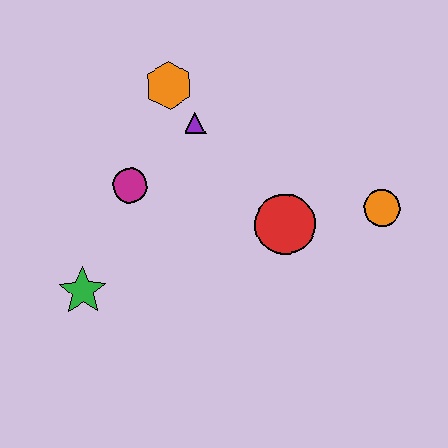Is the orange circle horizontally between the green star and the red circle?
No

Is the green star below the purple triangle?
Yes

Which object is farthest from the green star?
The orange circle is farthest from the green star.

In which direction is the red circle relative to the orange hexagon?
The red circle is below the orange hexagon.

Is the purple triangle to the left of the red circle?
Yes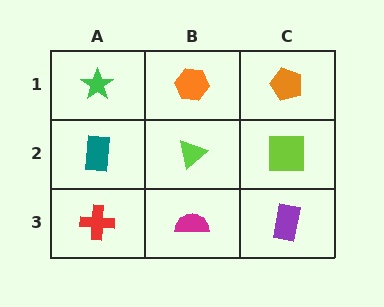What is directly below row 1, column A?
A teal rectangle.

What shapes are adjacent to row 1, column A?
A teal rectangle (row 2, column A), an orange hexagon (row 1, column B).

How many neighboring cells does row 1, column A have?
2.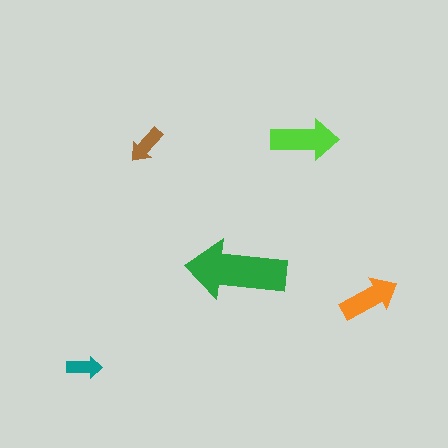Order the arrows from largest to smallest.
the green one, the lime one, the orange one, the brown one, the teal one.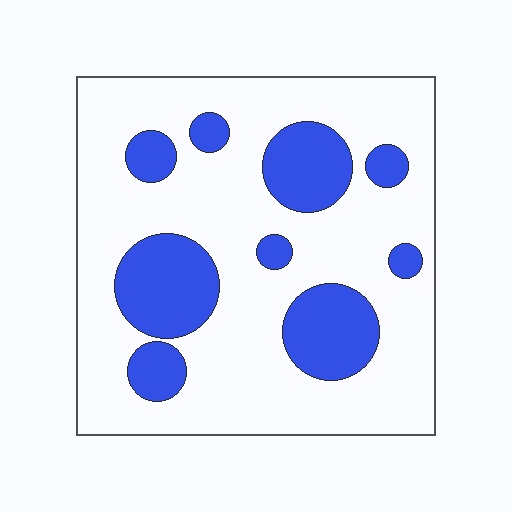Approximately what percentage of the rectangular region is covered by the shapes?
Approximately 25%.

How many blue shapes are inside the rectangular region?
9.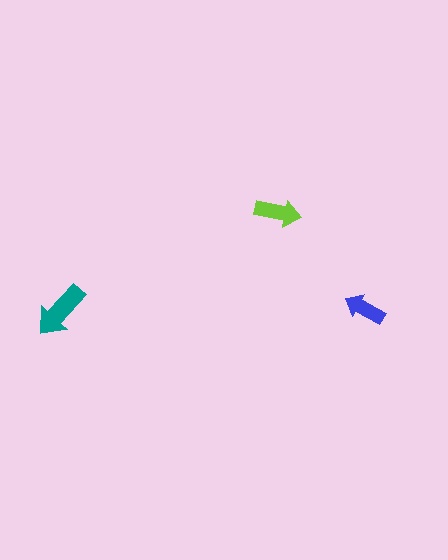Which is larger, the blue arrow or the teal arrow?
The teal one.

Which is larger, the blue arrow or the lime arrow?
The lime one.